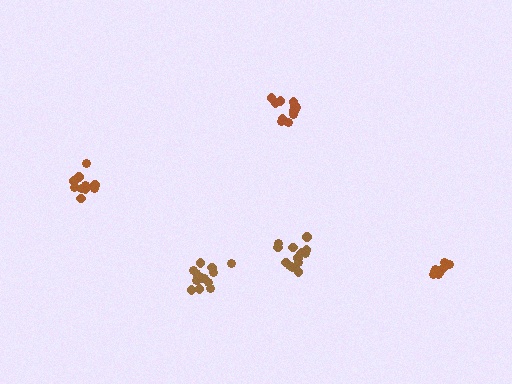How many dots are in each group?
Group 1: 10 dots, Group 2: 14 dots, Group 3: 12 dots, Group 4: 14 dots, Group 5: 8 dots (58 total).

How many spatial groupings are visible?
There are 5 spatial groupings.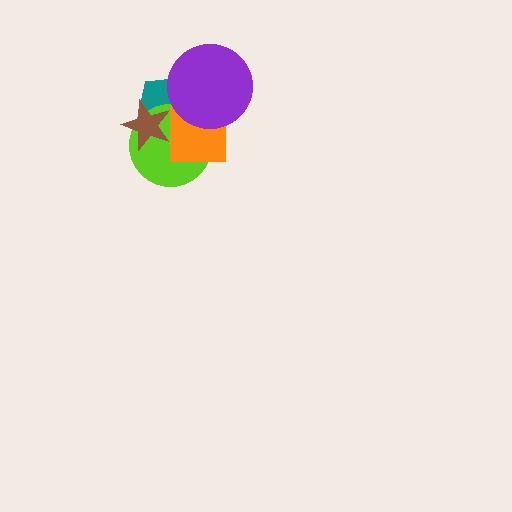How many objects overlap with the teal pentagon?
4 objects overlap with the teal pentagon.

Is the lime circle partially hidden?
Yes, it is partially covered by another shape.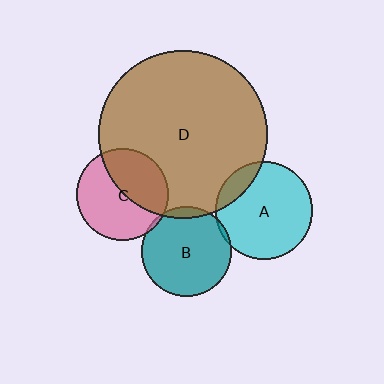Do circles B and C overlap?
Yes.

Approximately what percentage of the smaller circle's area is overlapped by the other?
Approximately 5%.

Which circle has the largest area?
Circle D (brown).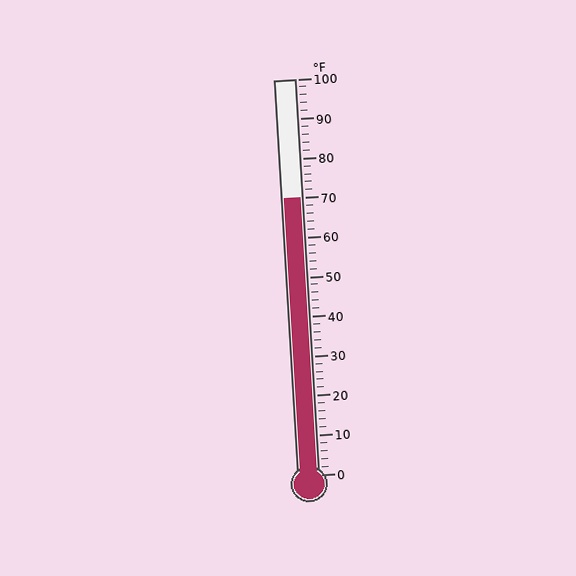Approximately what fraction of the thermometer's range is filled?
The thermometer is filled to approximately 70% of its range.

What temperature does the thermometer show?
The thermometer shows approximately 70°F.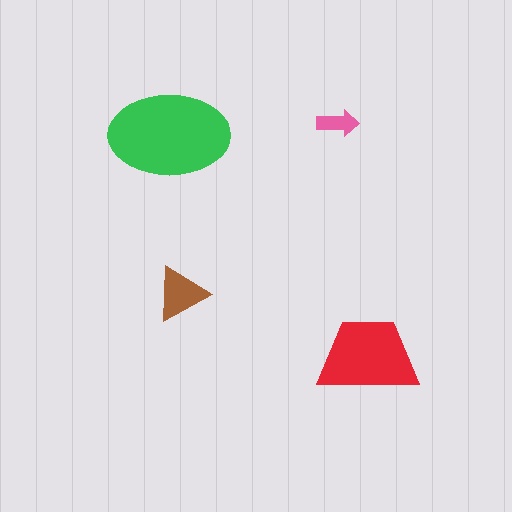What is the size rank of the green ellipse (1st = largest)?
1st.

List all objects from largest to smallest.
The green ellipse, the red trapezoid, the brown triangle, the pink arrow.